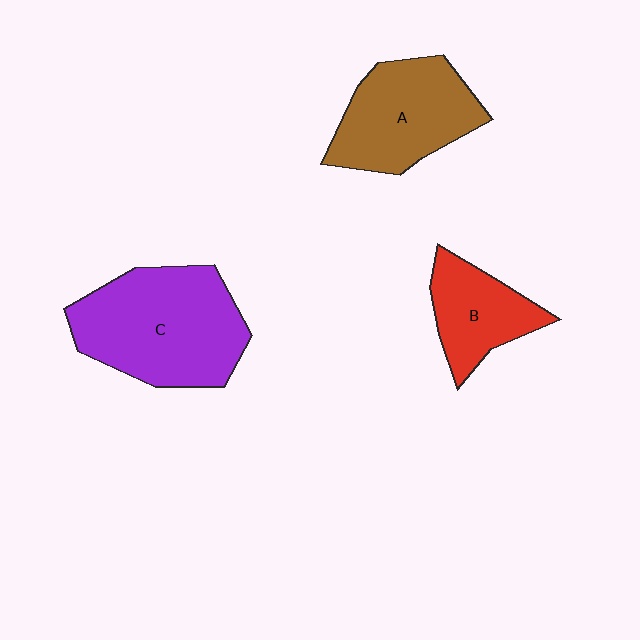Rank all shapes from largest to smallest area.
From largest to smallest: C (purple), A (brown), B (red).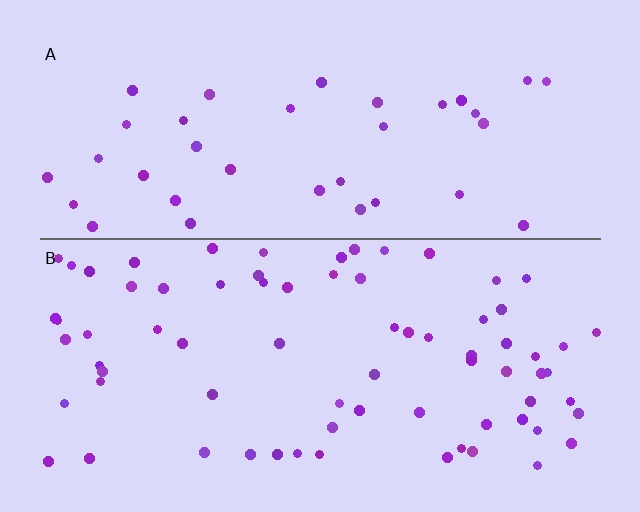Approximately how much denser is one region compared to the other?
Approximately 2.0× — region B over region A.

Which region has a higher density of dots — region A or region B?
B (the bottom).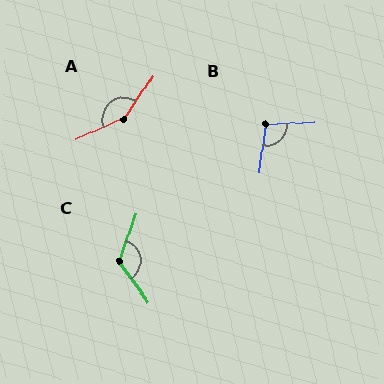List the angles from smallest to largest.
B (100°), C (126°), A (148°).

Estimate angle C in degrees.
Approximately 126 degrees.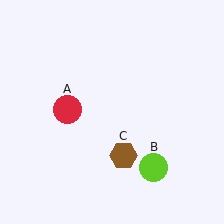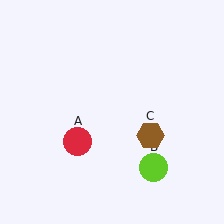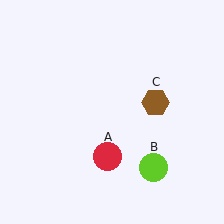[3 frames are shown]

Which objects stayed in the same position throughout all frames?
Lime circle (object B) remained stationary.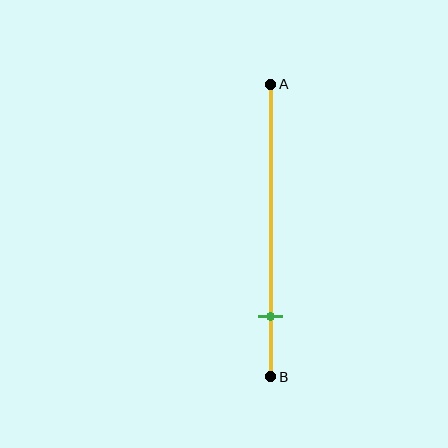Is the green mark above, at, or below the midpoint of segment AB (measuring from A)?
The green mark is below the midpoint of segment AB.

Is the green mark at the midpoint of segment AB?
No, the mark is at about 80% from A, not at the 50% midpoint.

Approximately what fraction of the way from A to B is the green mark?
The green mark is approximately 80% of the way from A to B.